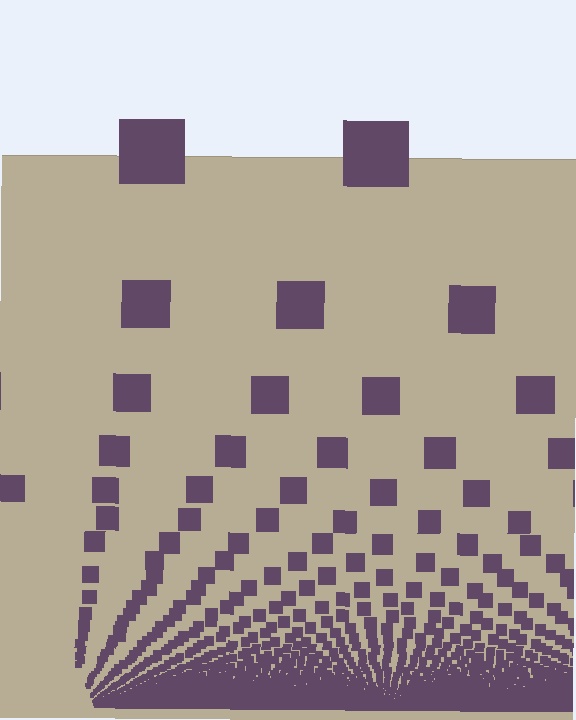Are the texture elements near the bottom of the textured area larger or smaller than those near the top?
Smaller. The gradient is inverted — elements near the bottom are smaller and denser.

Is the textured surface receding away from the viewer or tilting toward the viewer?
The surface appears to tilt toward the viewer. Texture elements get larger and sparser toward the top.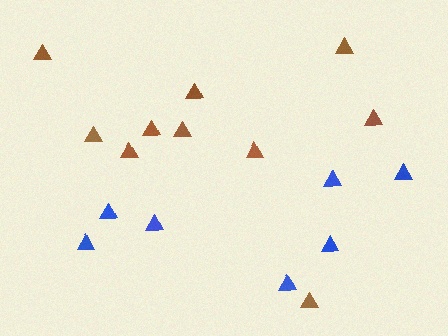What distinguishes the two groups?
There are 2 groups: one group of brown triangles (10) and one group of blue triangles (7).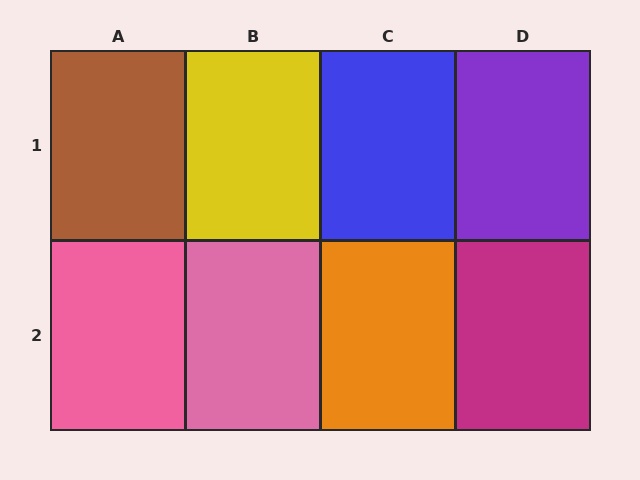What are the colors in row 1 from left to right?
Brown, yellow, blue, purple.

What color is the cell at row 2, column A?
Pink.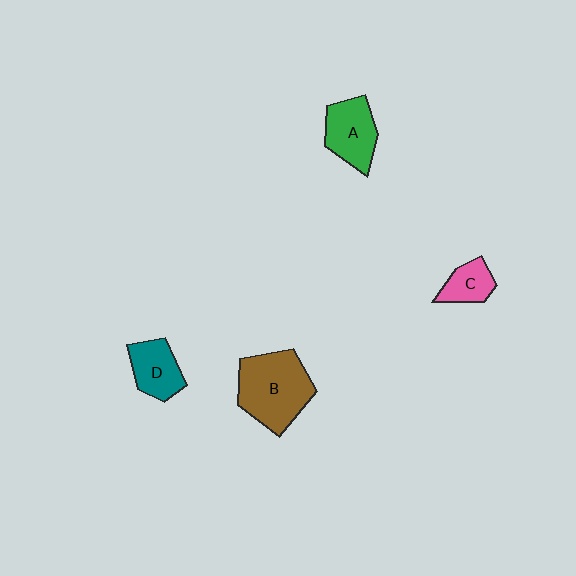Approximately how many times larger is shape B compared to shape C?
Approximately 2.5 times.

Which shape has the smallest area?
Shape C (pink).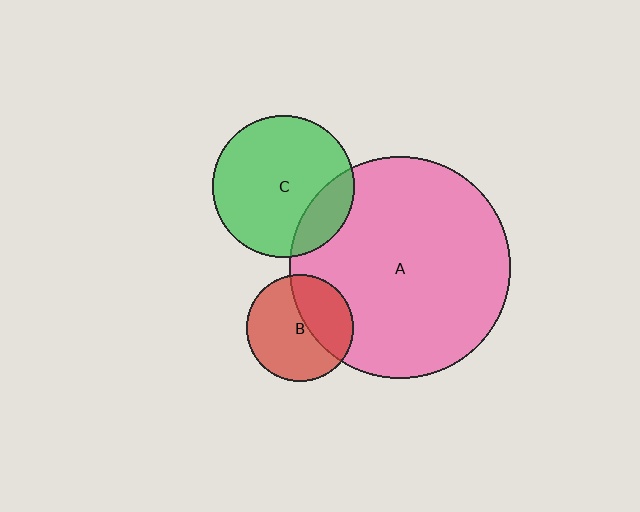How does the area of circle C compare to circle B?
Approximately 1.8 times.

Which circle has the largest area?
Circle A (pink).